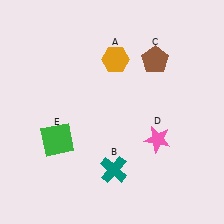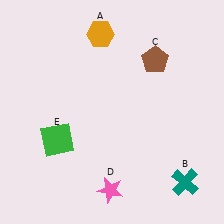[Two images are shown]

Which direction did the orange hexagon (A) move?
The orange hexagon (A) moved up.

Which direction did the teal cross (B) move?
The teal cross (B) moved right.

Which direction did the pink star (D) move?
The pink star (D) moved down.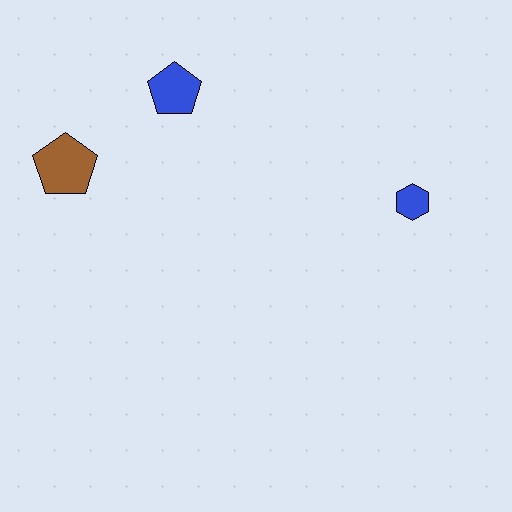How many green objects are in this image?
There are no green objects.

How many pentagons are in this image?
There are 2 pentagons.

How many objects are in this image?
There are 3 objects.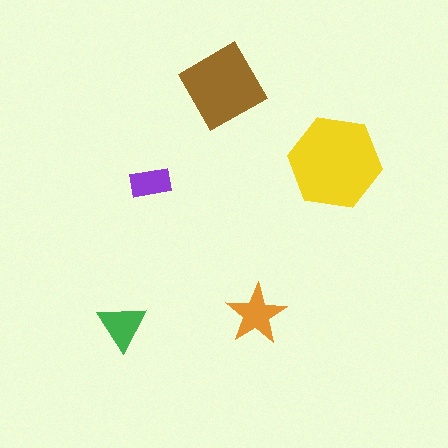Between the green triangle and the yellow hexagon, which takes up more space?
The yellow hexagon.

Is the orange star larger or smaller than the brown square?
Smaller.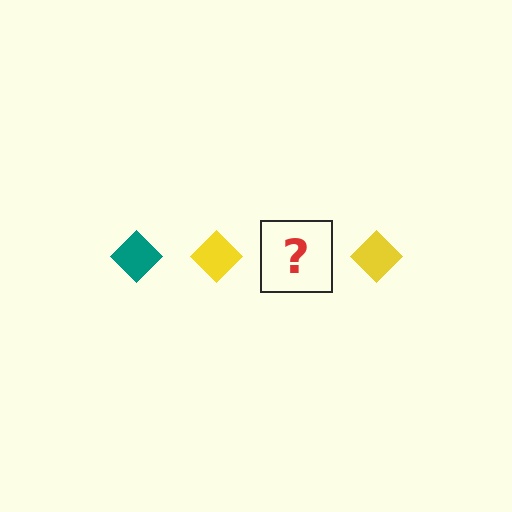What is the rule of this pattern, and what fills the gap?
The rule is that the pattern cycles through teal, yellow diamonds. The gap should be filled with a teal diamond.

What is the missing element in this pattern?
The missing element is a teal diamond.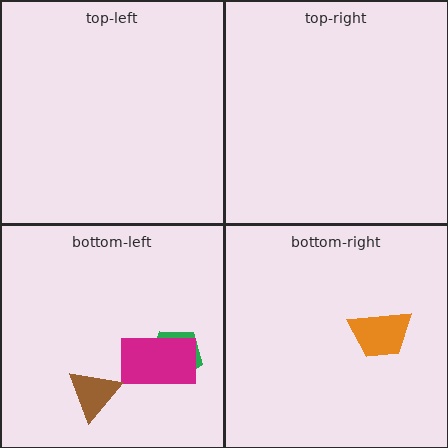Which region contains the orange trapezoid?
The bottom-right region.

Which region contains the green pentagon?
The bottom-left region.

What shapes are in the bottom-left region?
The green pentagon, the magenta rectangle, the brown triangle.